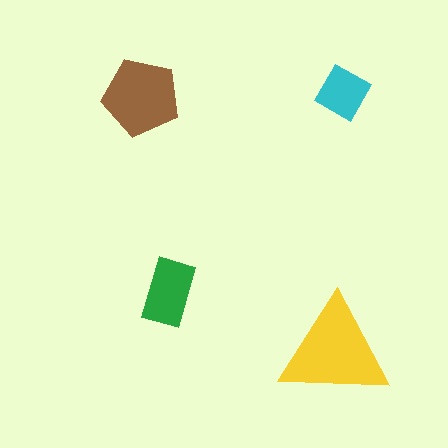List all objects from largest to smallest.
The yellow triangle, the brown pentagon, the green rectangle, the cyan diamond.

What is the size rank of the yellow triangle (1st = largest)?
1st.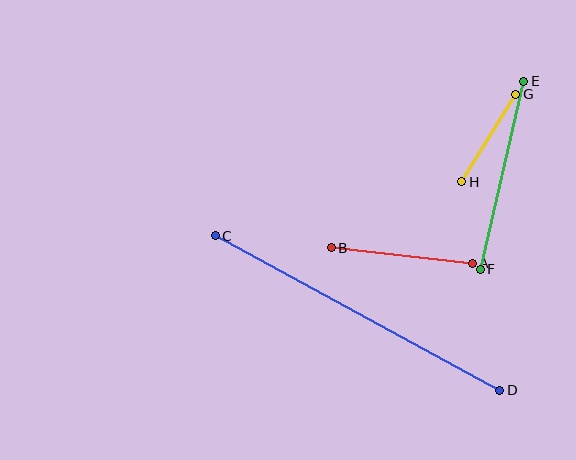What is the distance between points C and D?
The distance is approximately 324 pixels.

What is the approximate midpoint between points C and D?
The midpoint is at approximately (358, 313) pixels.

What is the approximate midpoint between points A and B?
The midpoint is at approximately (402, 256) pixels.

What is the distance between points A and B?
The distance is approximately 142 pixels.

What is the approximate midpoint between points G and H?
The midpoint is at approximately (489, 138) pixels.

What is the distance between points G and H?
The distance is approximately 103 pixels.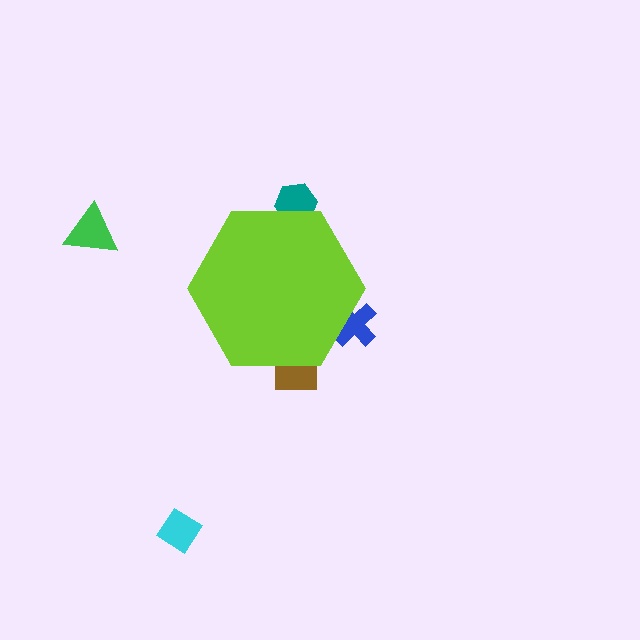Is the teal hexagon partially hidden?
Yes, the teal hexagon is partially hidden behind the lime hexagon.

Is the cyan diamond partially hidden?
No, the cyan diamond is fully visible.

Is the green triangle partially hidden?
No, the green triangle is fully visible.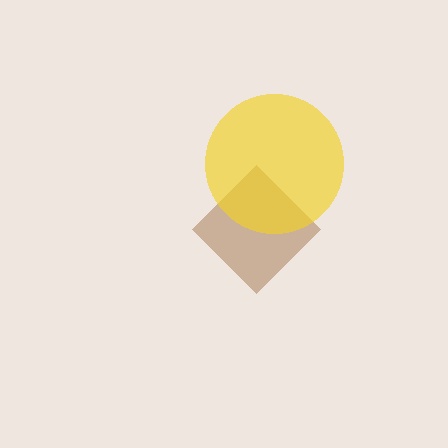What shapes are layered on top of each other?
The layered shapes are: a brown diamond, a yellow circle.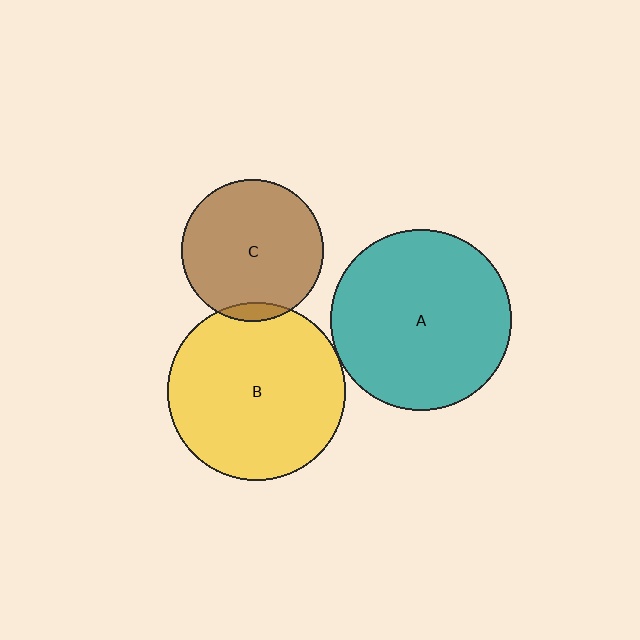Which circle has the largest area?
Circle A (teal).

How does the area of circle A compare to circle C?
Approximately 1.6 times.